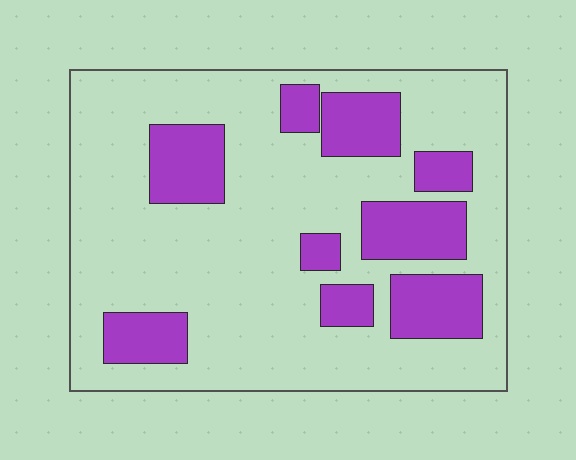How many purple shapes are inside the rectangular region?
9.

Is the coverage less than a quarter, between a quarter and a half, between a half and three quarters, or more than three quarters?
Between a quarter and a half.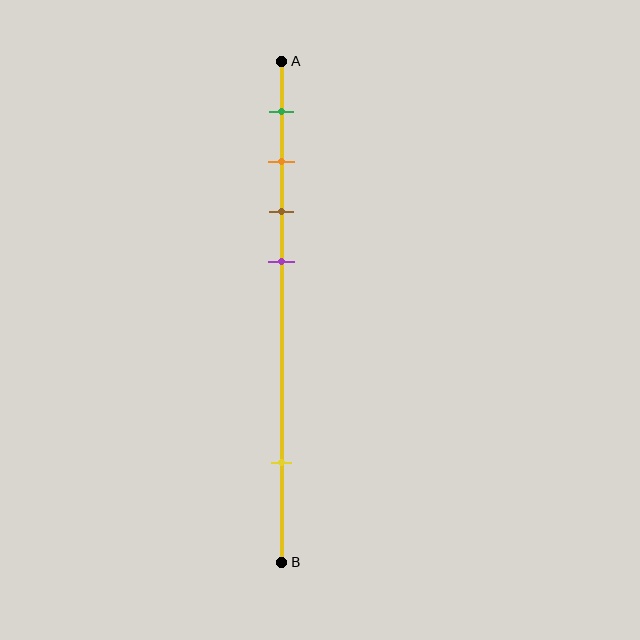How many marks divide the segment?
There are 5 marks dividing the segment.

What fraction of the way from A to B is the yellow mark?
The yellow mark is approximately 80% (0.8) of the way from A to B.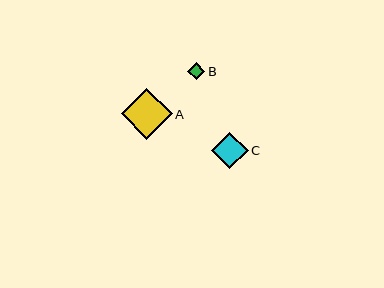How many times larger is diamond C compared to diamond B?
Diamond C is approximately 2.1 times the size of diamond B.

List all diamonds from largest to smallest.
From largest to smallest: A, C, B.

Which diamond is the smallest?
Diamond B is the smallest with a size of approximately 18 pixels.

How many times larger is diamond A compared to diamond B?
Diamond A is approximately 2.9 times the size of diamond B.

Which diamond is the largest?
Diamond A is the largest with a size of approximately 51 pixels.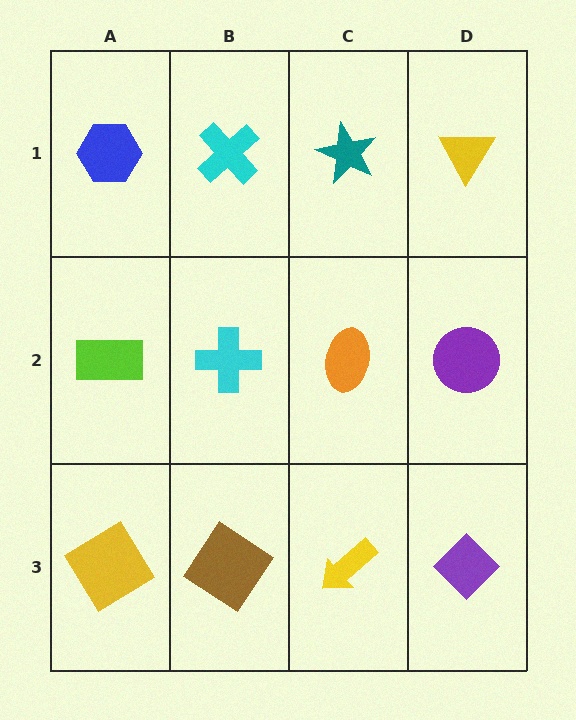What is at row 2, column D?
A purple circle.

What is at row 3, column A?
A yellow diamond.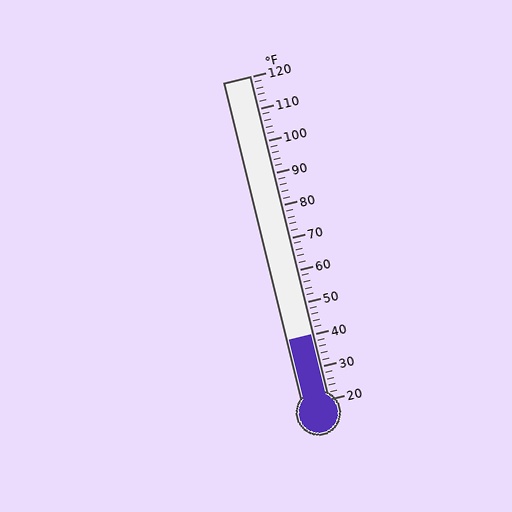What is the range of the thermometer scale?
The thermometer scale ranges from 20°F to 120°F.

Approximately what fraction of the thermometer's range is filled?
The thermometer is filled to approximately 20% of its range.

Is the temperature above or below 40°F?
The temperature is at 40°F.